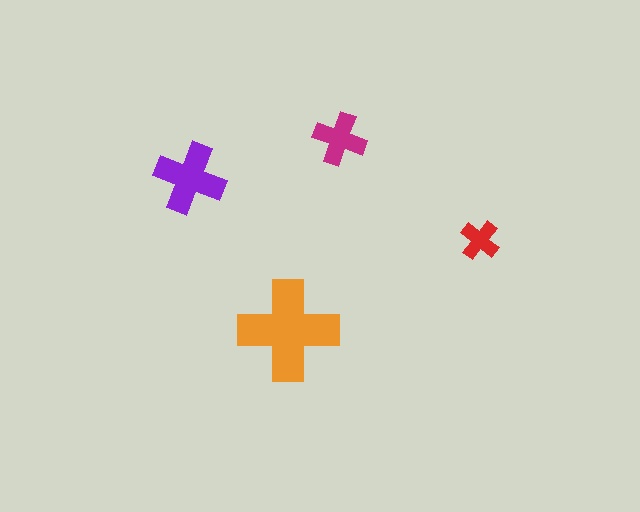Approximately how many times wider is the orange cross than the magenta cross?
About 2 times wider.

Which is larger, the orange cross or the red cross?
The orange one.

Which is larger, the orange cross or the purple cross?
The orange one.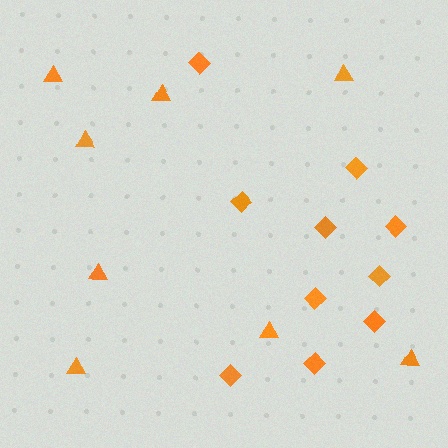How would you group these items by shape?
There are 2 groups: one group of triangles (8) and one group of diamonds (10).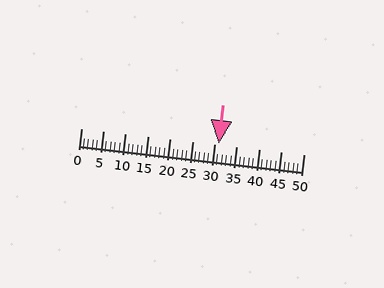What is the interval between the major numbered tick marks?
The major tick marks are spaced 5 units apart.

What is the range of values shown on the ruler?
The ruler shows values from 0 to 50.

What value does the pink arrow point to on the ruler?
The pink arrow points to approximately 31.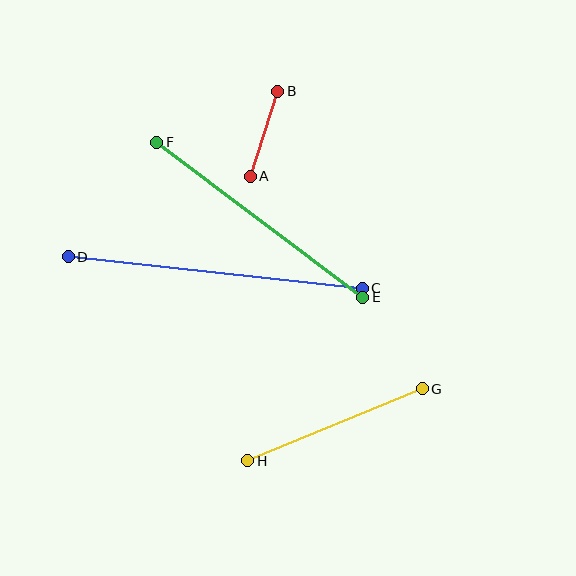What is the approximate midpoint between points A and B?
The midpoint is at approximately (264, 134) pixels.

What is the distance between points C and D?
The distance is approximately 295 pixels.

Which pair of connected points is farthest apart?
Points C and D are farthest apart.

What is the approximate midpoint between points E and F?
The midpoint is at approximately (260, 220) pixels.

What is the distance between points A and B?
The distance is approximately 90 pixels.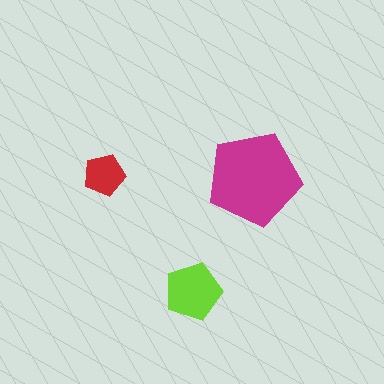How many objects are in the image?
There are 3 objects in the image.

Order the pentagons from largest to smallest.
the magenta one, the lime one, the red one.